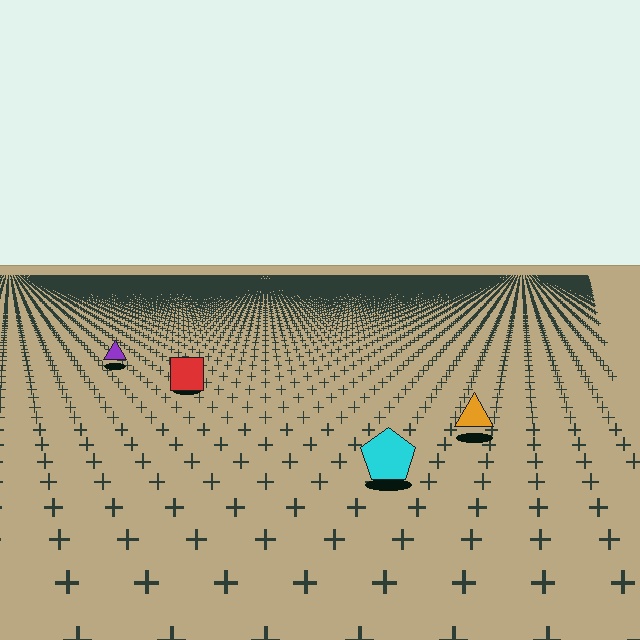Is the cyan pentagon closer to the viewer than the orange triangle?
Yes. The cyan pentagon is closer — you can tell from the texture gradient: the ground texture is coarser near it.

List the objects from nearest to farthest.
From nearest to farthest: the cyan pentagon, the orange triangle, the red square, the purple triangle.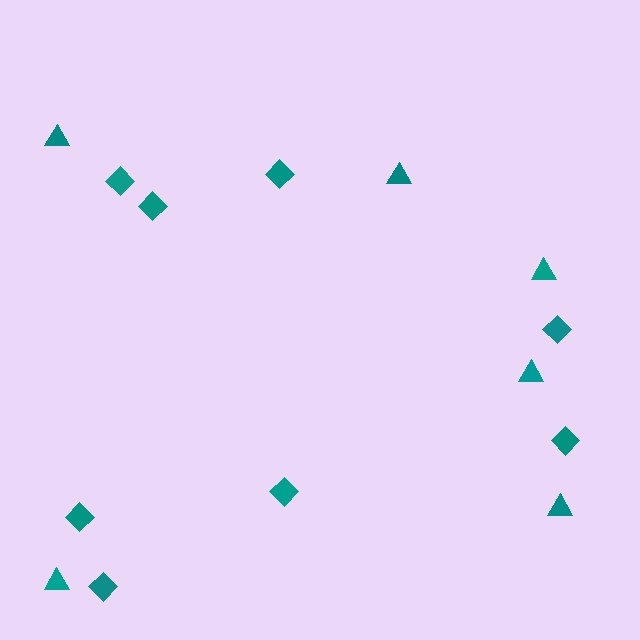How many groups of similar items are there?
There are 2 groups: one group of triangles (6) and one group of diamonds (8).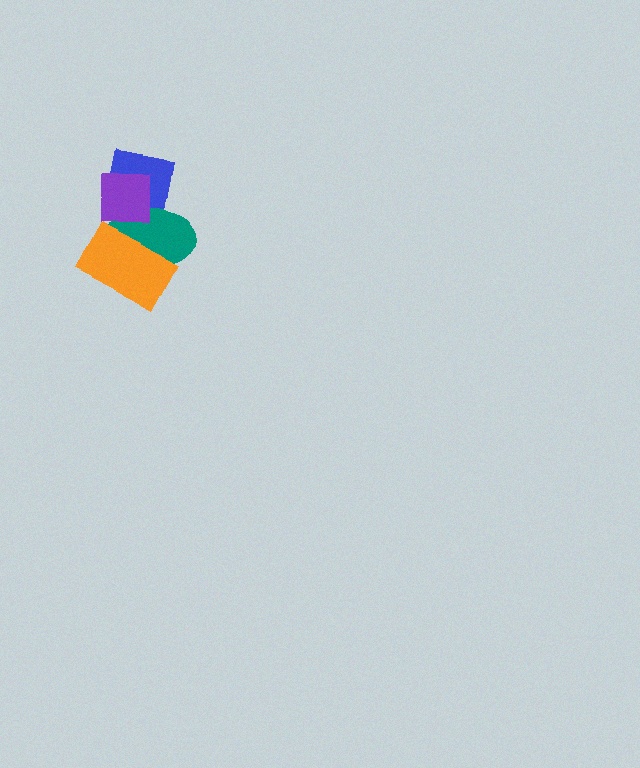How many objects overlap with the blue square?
2 objects overlap with the blue square.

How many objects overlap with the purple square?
3 objects overlap with the purple square.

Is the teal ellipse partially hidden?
Yes, it is partially covered by another shape.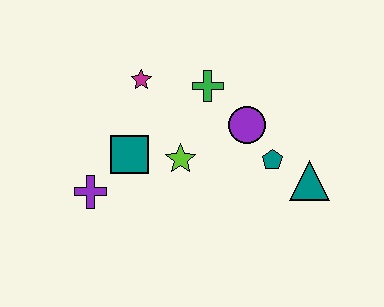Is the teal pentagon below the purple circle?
Yes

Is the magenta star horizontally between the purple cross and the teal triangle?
Yes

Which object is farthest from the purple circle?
The purple cross is farthest from the purple circle.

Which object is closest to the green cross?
The purple circle is closest to the green cross.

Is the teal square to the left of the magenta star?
Yes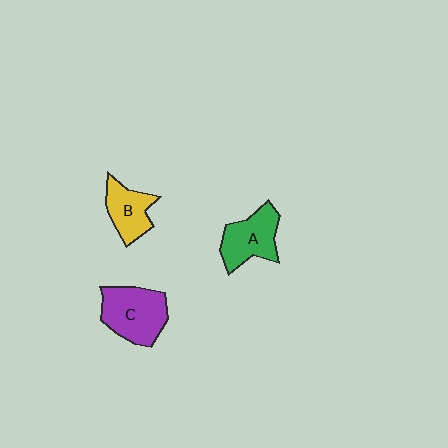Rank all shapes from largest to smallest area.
From largest to smallest: C (purple), A (green), B (yellow).